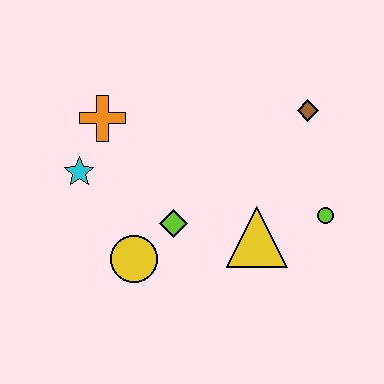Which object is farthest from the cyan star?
The lime circle is farthest from the cyan star.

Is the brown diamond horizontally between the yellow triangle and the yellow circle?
No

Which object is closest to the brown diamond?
The lime circle is closest to the brown diamond.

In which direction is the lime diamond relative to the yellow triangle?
The lime diamond is to the left of the yellow triangle.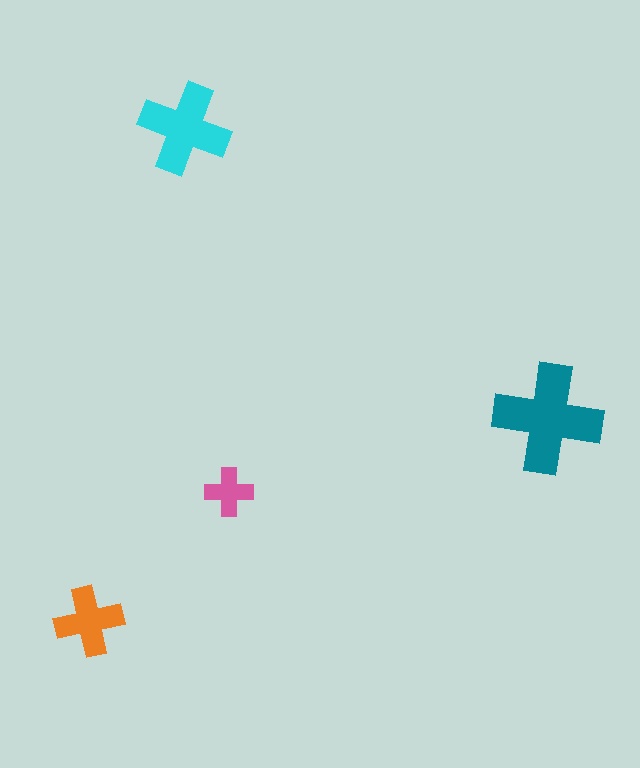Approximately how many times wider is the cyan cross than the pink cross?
About 2 times wider.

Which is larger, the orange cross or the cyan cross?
The cyan one.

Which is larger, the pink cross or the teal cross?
The teal one.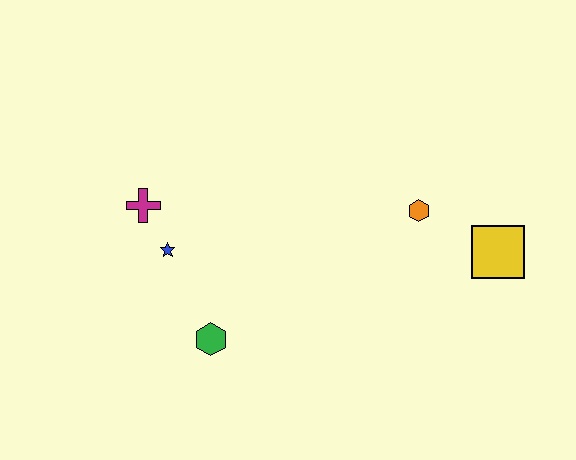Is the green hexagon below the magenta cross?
Yes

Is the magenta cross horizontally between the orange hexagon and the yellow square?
No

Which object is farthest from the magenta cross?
The yellow square is farthest from the magenta cross.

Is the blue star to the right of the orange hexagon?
No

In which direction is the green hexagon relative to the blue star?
The green hexagon is below the blue star.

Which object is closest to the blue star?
The magenta cross is closest to the blue star.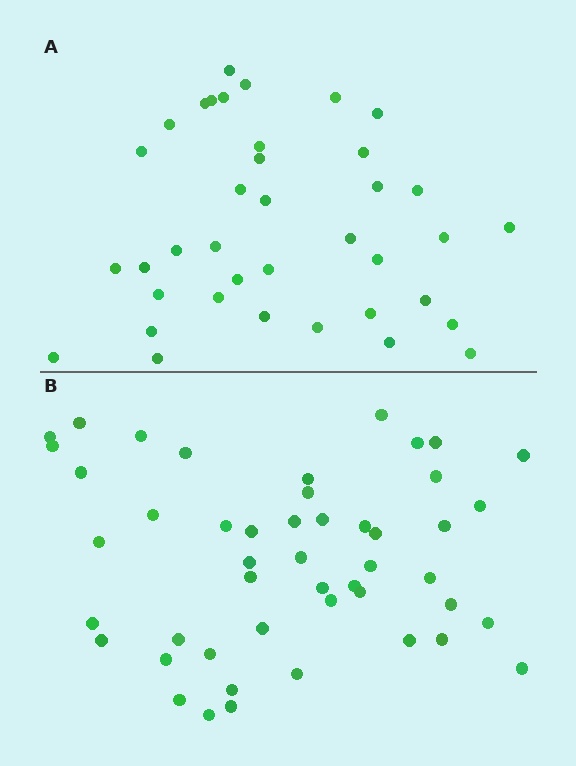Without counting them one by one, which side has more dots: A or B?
Region B (the bottom region) has more dots.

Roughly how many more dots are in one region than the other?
Region B has roughly 10 or so more dots than region A.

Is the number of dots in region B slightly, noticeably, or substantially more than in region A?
Region B has noticeably more, but not dramatically so. The ratio is roughly 1.3 to 1.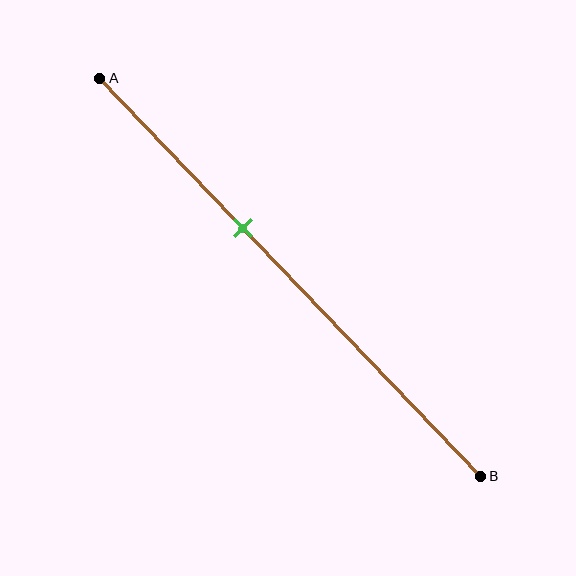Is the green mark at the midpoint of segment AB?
No, the mark is at about 40% from A, not at the 50% midpoint.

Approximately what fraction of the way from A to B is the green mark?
The green mark is approximately 40% of the way from A to B.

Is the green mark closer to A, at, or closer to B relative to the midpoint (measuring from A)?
The green mark is closer to point A than the midpoint of segment AB.